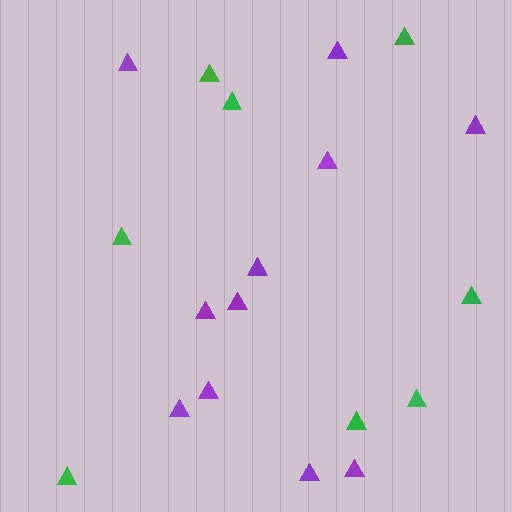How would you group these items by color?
There are 2 groups: one group of green triangles (8) and one group of purple triangles (11).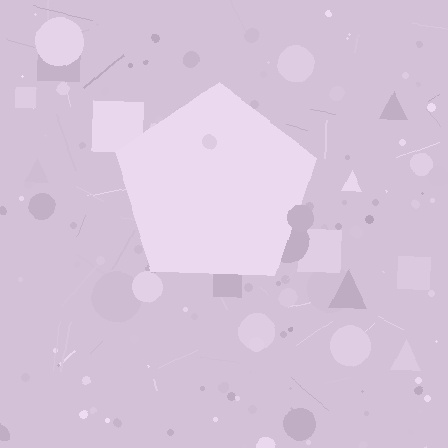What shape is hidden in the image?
A pentagon is hidden in the image.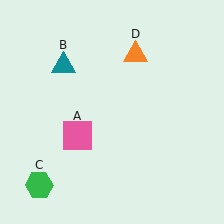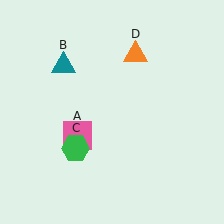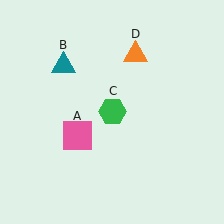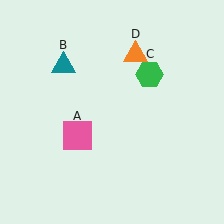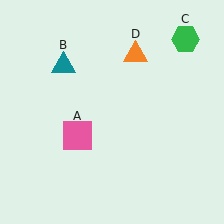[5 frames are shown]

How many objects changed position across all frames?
1 object changed position: green hexagon (object C).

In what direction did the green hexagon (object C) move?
The green hexagon (object C) moved up and to the right.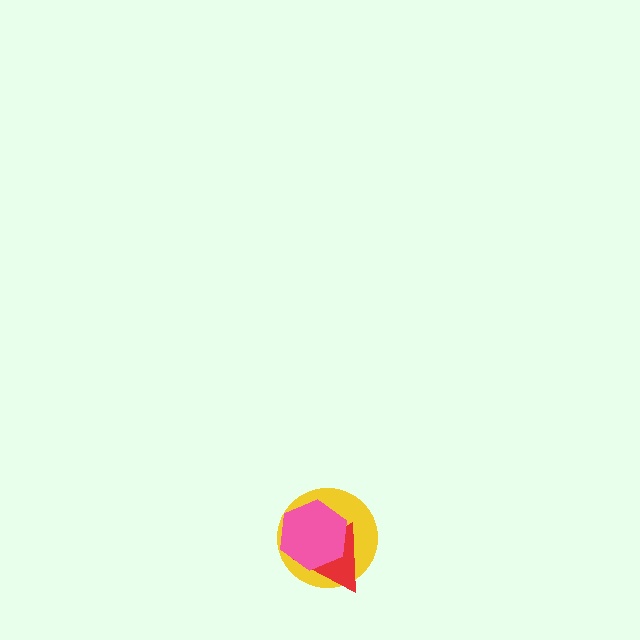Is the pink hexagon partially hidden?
No, no other shape covers it.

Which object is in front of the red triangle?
The pink hexagon is in front of the red triangle.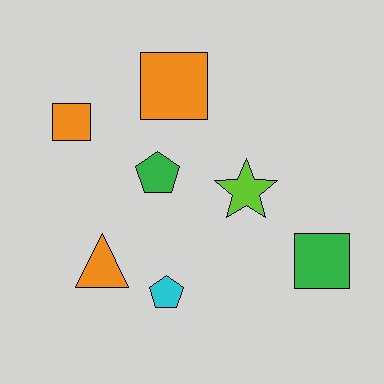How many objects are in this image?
There are 7 objects.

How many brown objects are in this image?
There are no brown objects.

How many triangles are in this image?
There is 1 triangle.